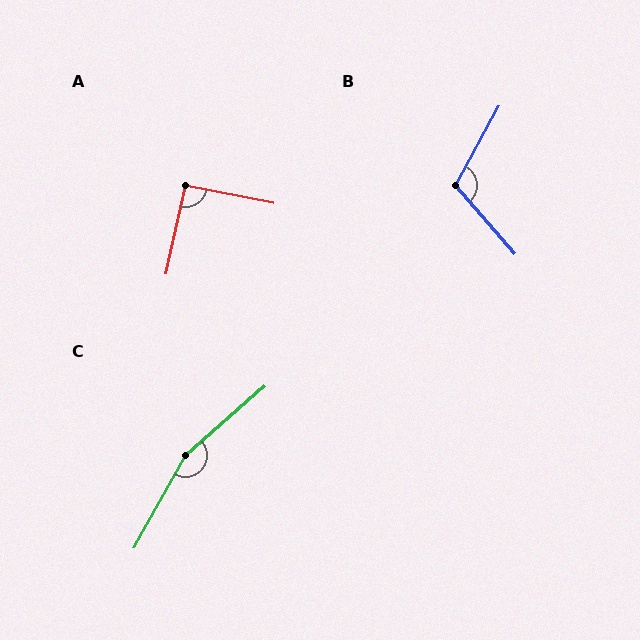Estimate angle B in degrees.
Approximately 110 degrees.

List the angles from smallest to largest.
A (91°), B (110°), C (160°).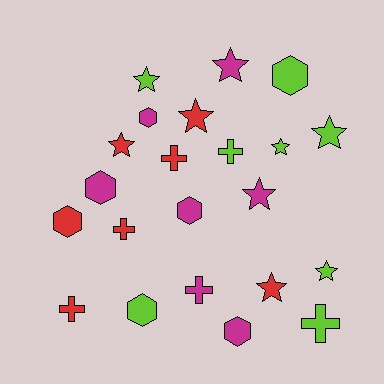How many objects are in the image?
There are 22 objects.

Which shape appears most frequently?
Star, with 9 objects.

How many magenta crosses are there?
There is 1 magenta cross.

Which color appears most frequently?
Lime, with 8 objects.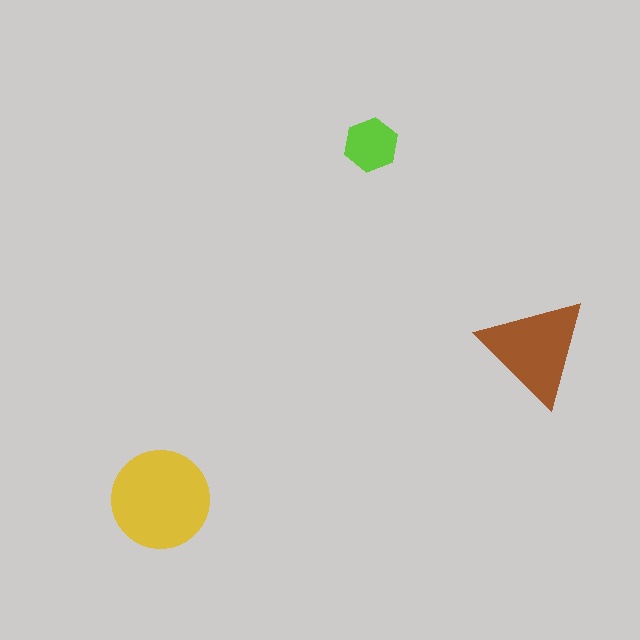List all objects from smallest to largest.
The lime hexagon, the brown triangle, the yellow circle.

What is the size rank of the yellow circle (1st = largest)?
1st.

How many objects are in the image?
There are 3 objects in the image.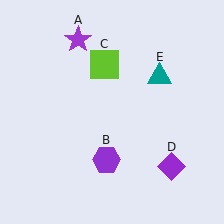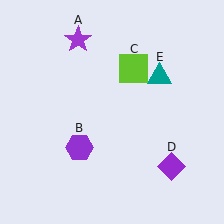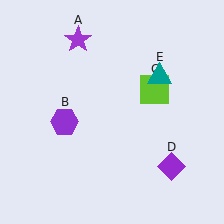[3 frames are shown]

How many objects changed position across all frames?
2 objects changed position: purple hexagon (object B), lime square (object C).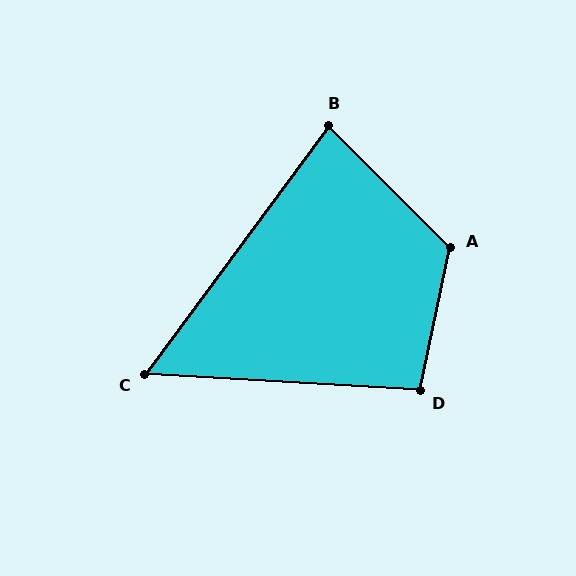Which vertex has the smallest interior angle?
C, at approximately 57 degrees.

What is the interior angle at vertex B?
Approximately 81 degrees (acute).